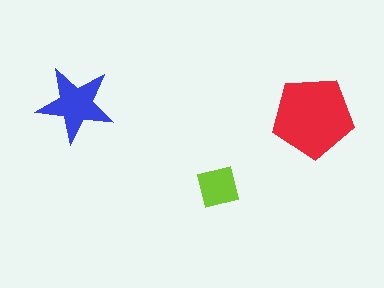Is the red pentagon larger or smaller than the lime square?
Larger.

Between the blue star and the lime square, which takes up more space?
The blue star.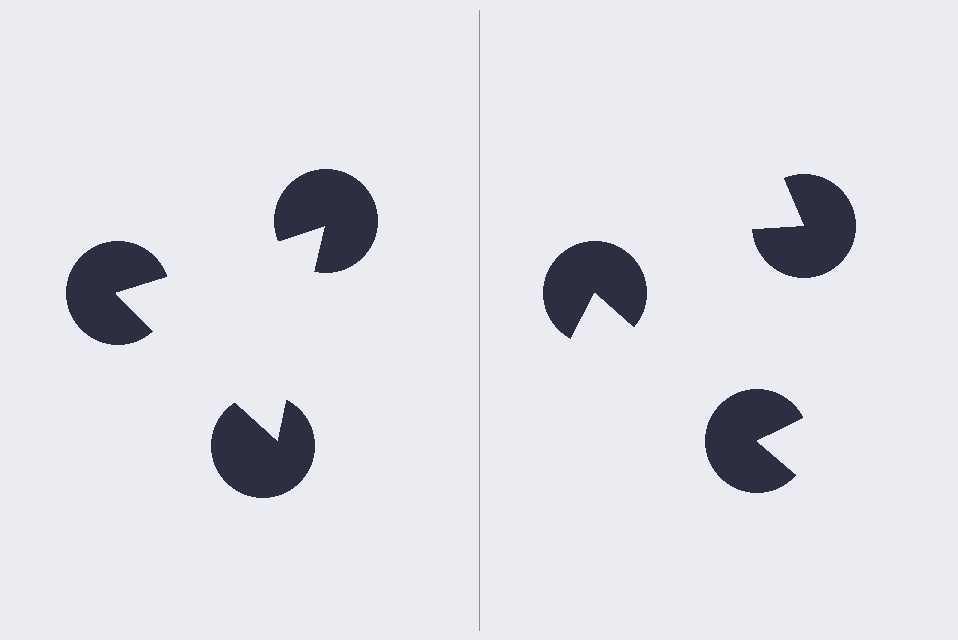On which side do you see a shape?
An illusory triangle appears on the left side. On the right side the wedge cuts are rotated, so no coherent shape forms.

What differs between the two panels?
The pac-man discs are positioned identically on both sides; only the wedge orientations differ. On the left they align to a triangle; on the right they are misaligned.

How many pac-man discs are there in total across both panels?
6 — 3 on each side.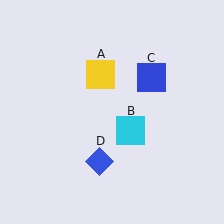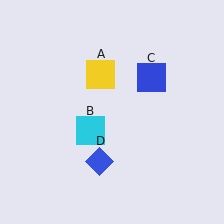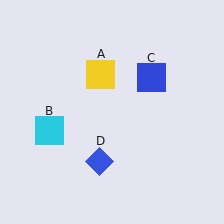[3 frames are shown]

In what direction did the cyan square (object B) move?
The cyan square (object B) moved left.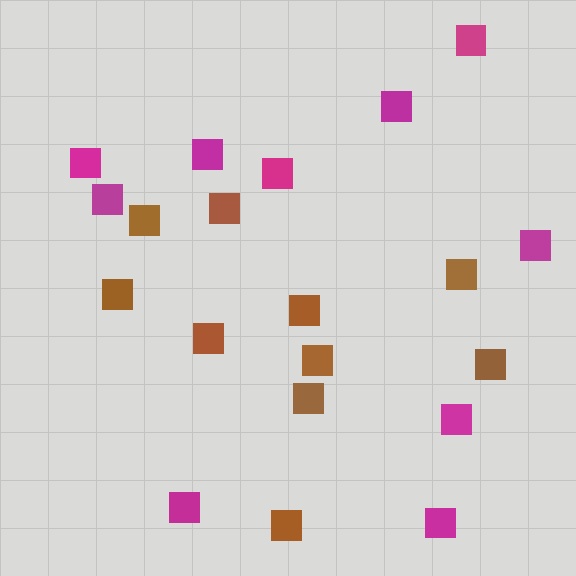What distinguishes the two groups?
There are 2 groups: one group of magenta squares (10) and one group of brown squares (10).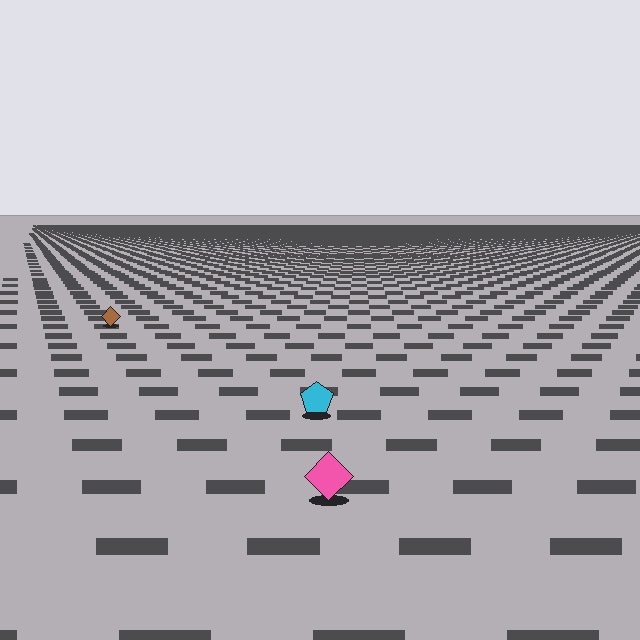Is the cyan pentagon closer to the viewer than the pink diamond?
No. The pink diamond is closer — you can tell from the texture gradient: the ground texture is coarser near it.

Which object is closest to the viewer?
The pink diamond is closest. The texture marks near it are larger and more spread out.